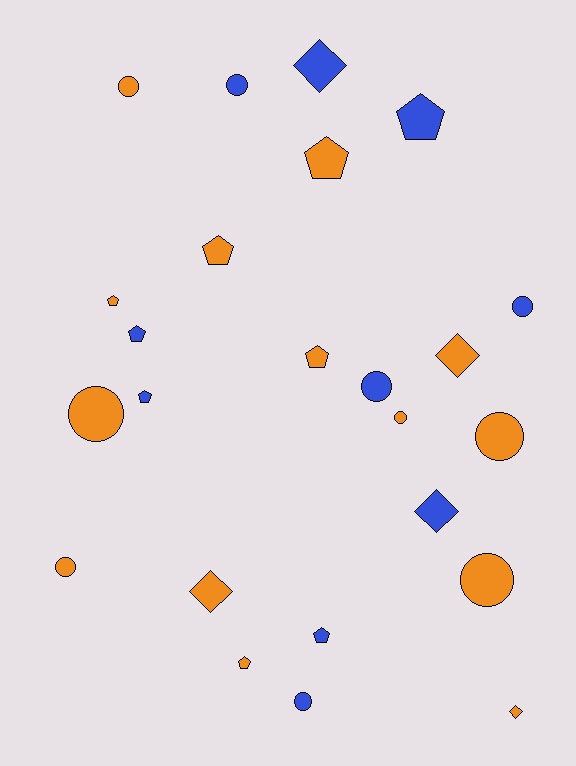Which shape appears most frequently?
Circle, with 10 objects.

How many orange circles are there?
There are 6 orange circles.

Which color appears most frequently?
Orange, with 14 objects.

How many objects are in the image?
There are 24 objects.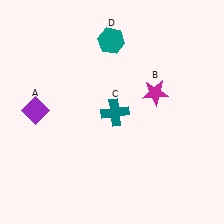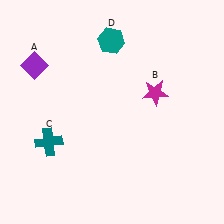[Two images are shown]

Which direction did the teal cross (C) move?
The teal cross (C) moved left.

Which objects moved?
The objects that moved are: the purple diamond (A), the teal cross (C).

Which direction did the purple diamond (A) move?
The purple diamond (A) moved up.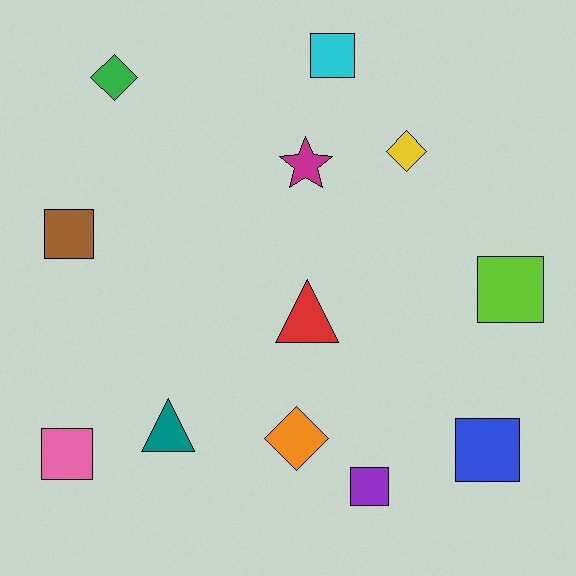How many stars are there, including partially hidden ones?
There is 1 star.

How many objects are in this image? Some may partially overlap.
There are 12 objects.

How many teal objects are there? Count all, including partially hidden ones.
There is 1 teal object.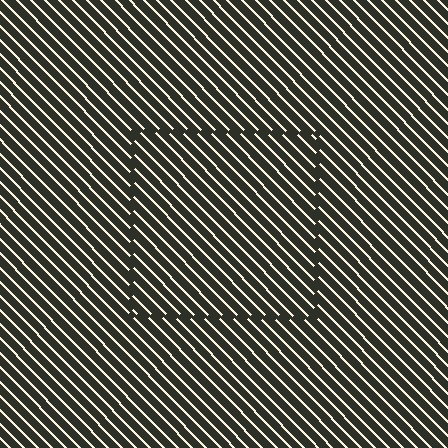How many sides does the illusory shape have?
4 sides — the line-ends trace a square.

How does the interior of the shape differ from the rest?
The interior of the shape contains the same grating, shifted by half a period — the contour is defined by the phase discontinuity where line-ends from the inner and outer gratings abut.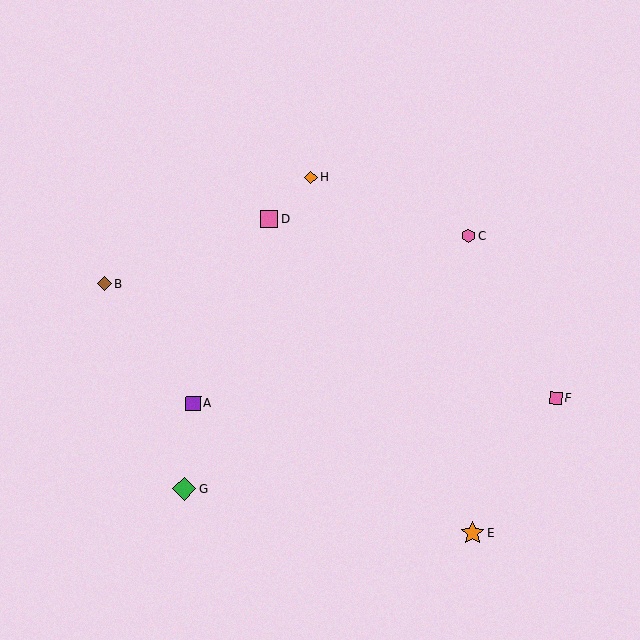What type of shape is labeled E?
Shape E is an orange star.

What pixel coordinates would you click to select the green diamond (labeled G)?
Click at (184, 489) to select the green diamond G.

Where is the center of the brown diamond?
The center of the brown diamond is at (104, 283).